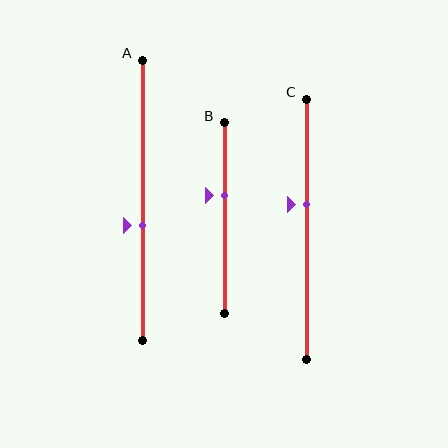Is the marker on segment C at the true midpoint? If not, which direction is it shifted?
No, the marker on segment C is shifted upward by about 10% of the segment length.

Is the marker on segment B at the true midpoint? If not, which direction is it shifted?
No, the marker on segment B is shifted upward by about 12% of the segment length.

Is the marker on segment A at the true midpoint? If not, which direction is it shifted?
No, the marker on segment A is shifted downward by about 9% of the segment length.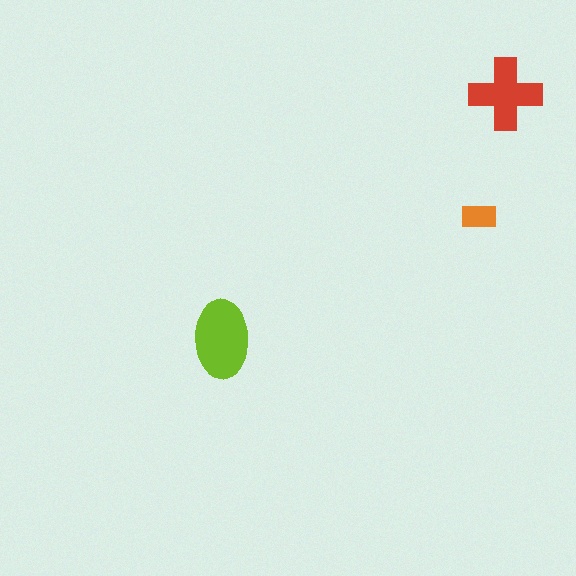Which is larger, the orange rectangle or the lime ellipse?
The lime ellipse.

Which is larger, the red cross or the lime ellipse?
The lime ellipse.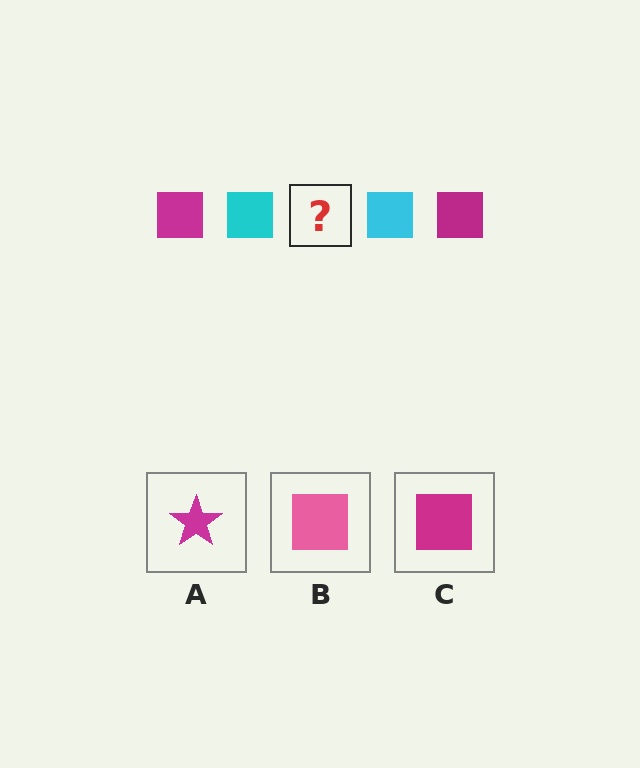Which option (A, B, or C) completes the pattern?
C.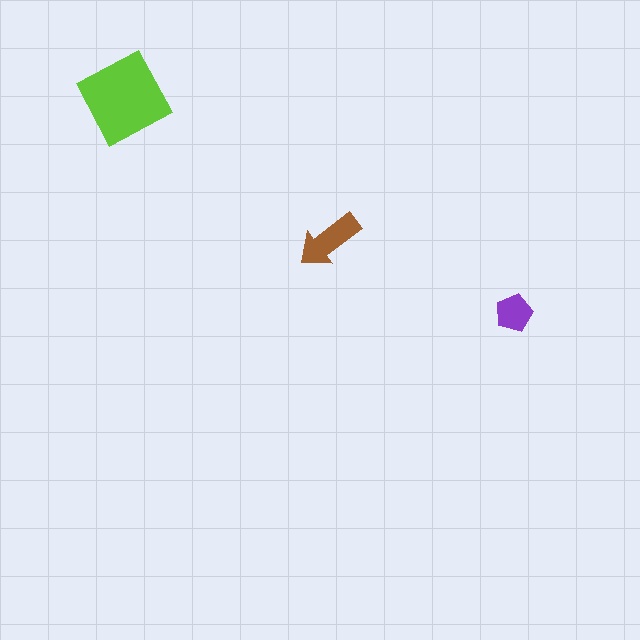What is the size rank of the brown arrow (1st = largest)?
2nd.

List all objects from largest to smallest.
The lime diamond, the brown arrow, the purple pentagon.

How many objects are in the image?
There are 3 objects in the image.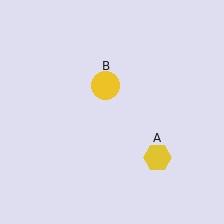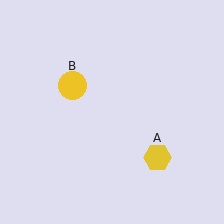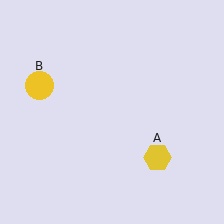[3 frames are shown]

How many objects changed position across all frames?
1 object changed position: yellow circle (object B).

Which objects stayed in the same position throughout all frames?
Yellow hexagon (object A) remained stationary.